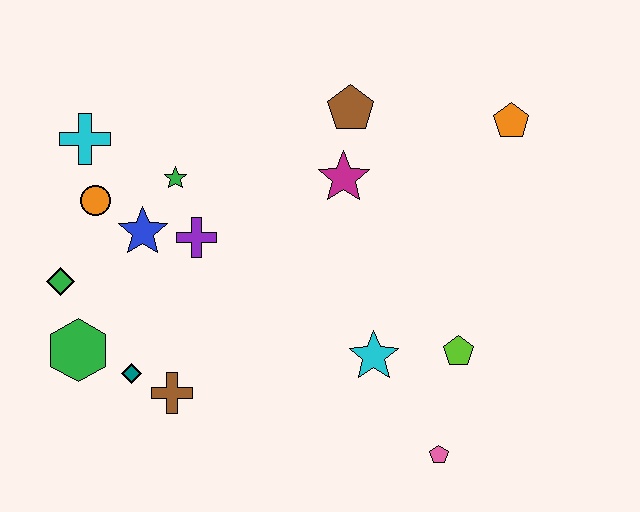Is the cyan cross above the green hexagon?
Yes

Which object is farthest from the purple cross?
The orange pentagon is farthest from the purple cross.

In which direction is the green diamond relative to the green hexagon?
The green diamond is above the green hexagon.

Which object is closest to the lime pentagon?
The cyan star is closest to the lime pentagon.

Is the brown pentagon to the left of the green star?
No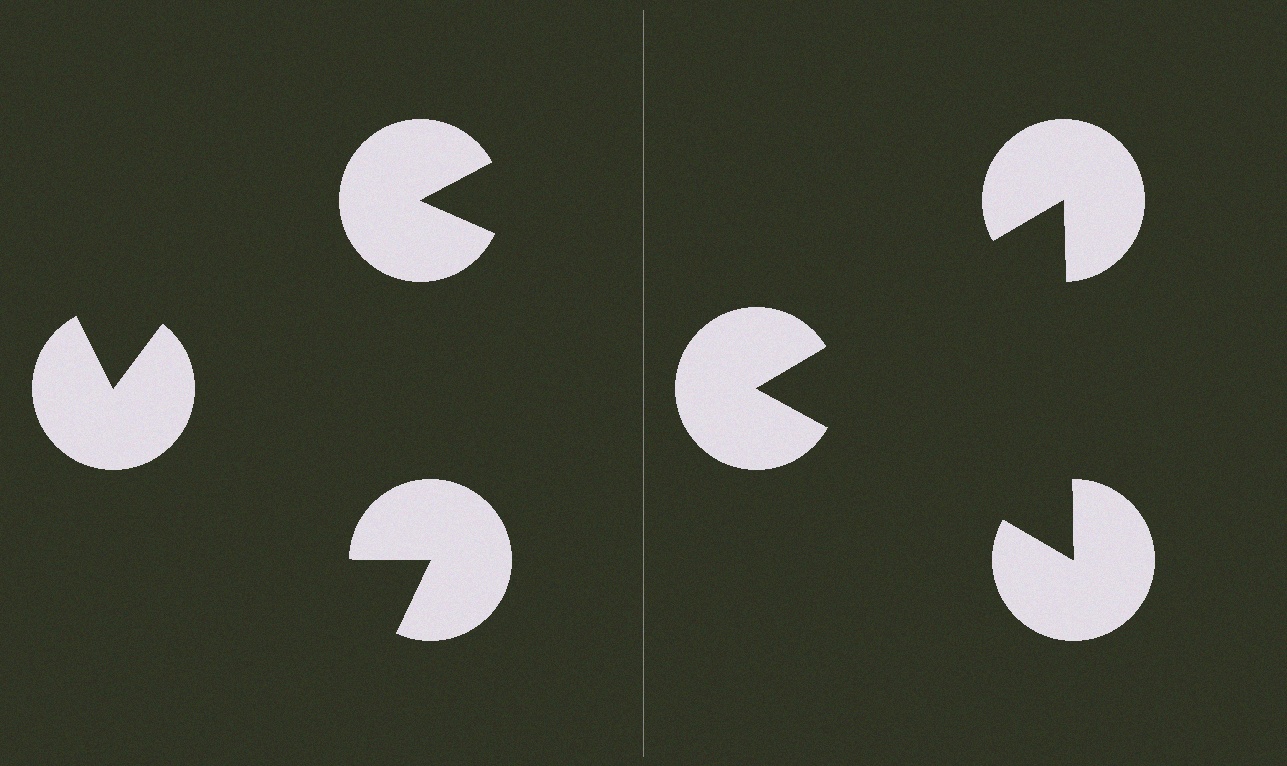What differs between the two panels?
The pac-man discs are positioned identically on both sides; only the wedge orientations differ. On the right they align to a triangle; on the left they are misaligned.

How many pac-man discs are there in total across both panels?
6 — 3 on each side.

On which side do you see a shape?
An illusory triangle appears on the right side. On the left side the wedge cuts are rotated, so no coherent shape forms.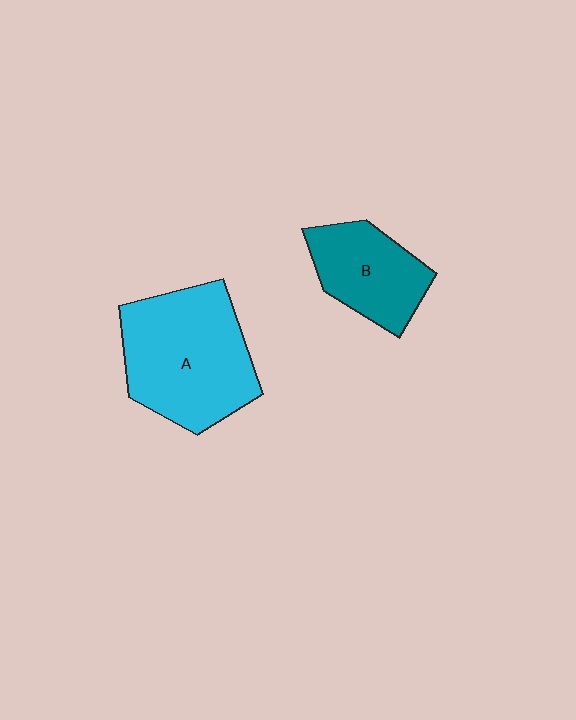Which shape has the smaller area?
Shape B (teal).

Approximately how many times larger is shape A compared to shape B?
Approximately 1.7 times.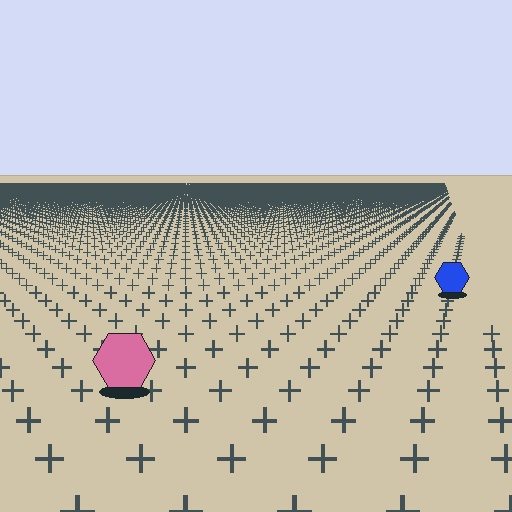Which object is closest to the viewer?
The pink hexagon is closest. The texture marks near it are larger and more spread out.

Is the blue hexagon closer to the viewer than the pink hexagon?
No. The pink hexagon is closer — you can tell from the texture gradient: the ground texture is coarser near it.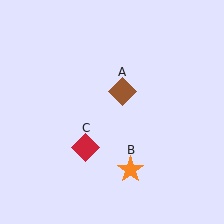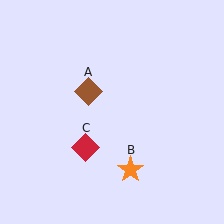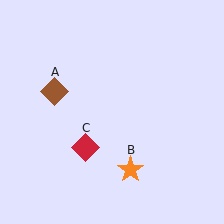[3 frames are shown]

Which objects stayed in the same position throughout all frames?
Orange star (object B) and red diamond (object C) remained stationary.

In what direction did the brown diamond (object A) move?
The brown diamond (object A) moved left.